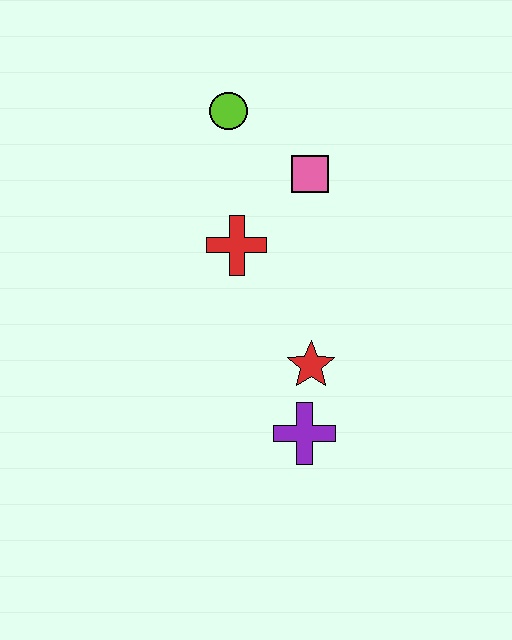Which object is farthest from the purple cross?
The lime circle is farthest from the purple cross.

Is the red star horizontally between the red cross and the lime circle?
No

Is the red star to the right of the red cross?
Yes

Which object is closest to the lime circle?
The pink square is closest to the lime circle.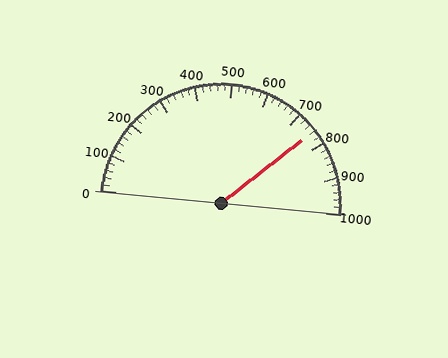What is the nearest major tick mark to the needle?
The nearest major tick mark is 800.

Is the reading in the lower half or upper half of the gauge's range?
The reading is in the upper half of the range (0 to 1000).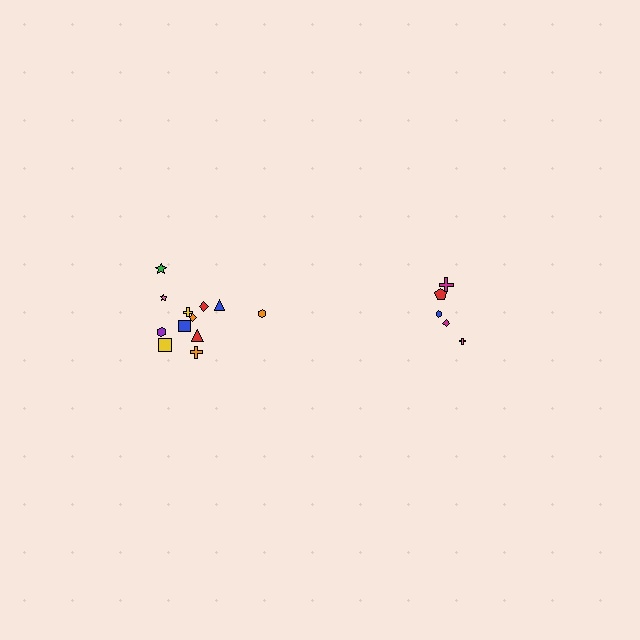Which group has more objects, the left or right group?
The left group.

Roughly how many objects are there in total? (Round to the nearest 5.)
Roughly 15 objects in total.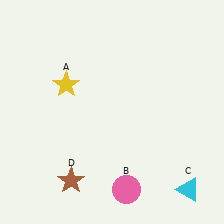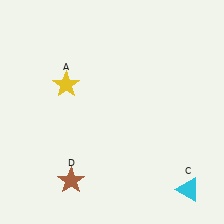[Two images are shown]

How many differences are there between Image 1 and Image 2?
There is 1 difference between the two images.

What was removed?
The pink circle (B) was removed in Image 2.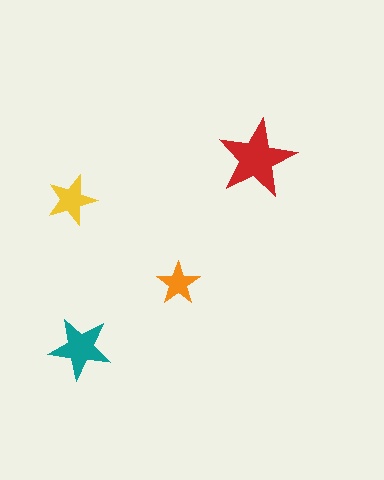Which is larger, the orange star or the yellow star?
The yellow one.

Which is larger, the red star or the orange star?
The red one.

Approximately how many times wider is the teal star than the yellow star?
About 1.5 times wider.